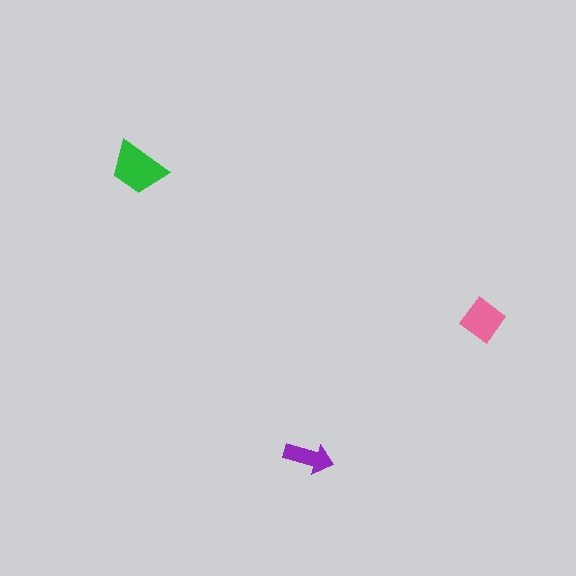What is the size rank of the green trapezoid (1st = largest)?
1st.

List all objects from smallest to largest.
The purple arrow, the pink diamond, the green trapezoid.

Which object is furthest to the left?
The green trapezoid is leftmost.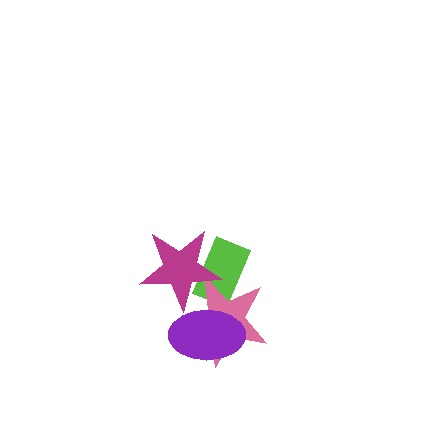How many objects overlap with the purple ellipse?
2 objects overlap with the purple ellipse.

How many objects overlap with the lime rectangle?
2 objects overlap with the lime rectangle.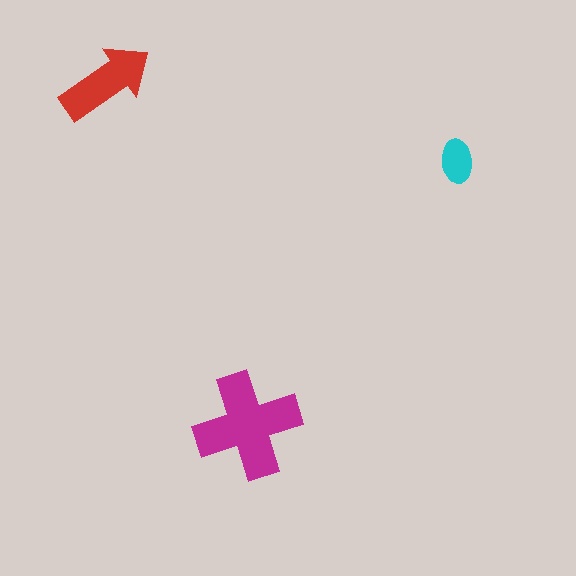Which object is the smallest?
The cyan ellipse.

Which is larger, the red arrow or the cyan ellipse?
The red arrow.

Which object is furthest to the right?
The cyan ellipse is rightmost.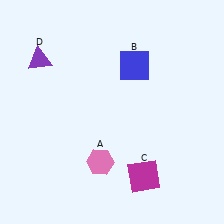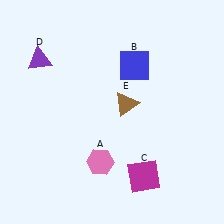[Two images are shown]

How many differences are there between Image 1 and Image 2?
There is 1 difference between the two images.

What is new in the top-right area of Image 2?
A brown triangle (E) was added in the top-right area of Image 2.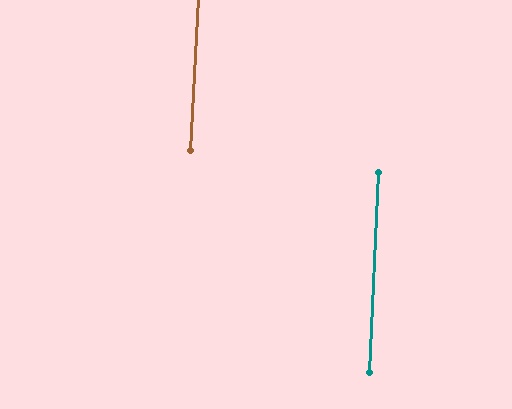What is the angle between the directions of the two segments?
Approximately 0 degrees.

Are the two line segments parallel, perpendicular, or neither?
Parallel — their directions differ by only 0.3°.